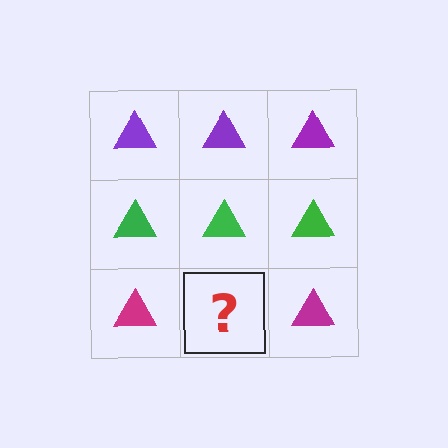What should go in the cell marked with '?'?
The missing cell should contain a magenta triangle.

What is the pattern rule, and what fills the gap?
The rule is that each row has a consistent color. The gap should be filled with a magenta triangle.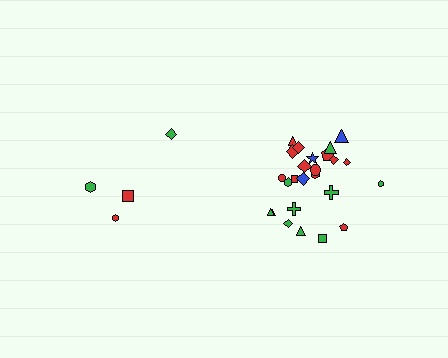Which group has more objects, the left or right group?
The right group.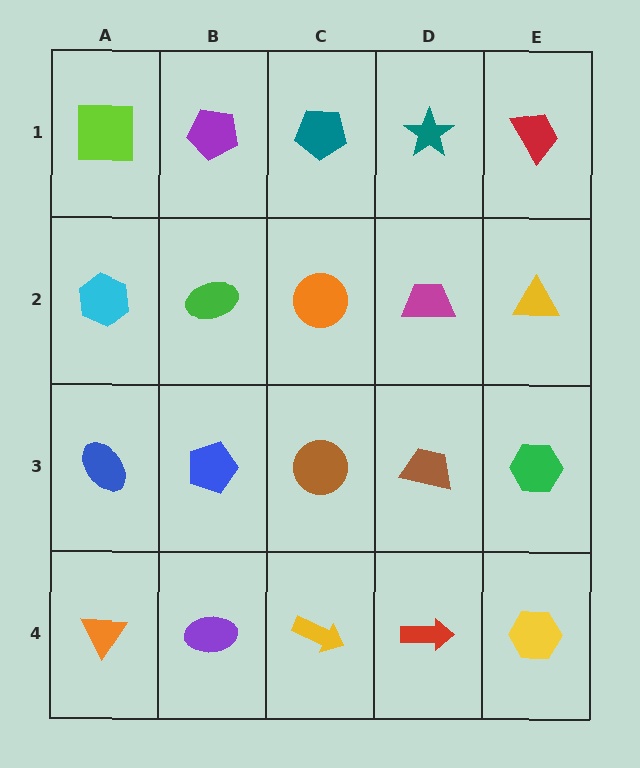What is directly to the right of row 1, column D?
A red trapezoid.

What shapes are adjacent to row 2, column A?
A lime square (row 1, column A), a blue ellipse (row 3, column A), a green ellipse (row 2, column B).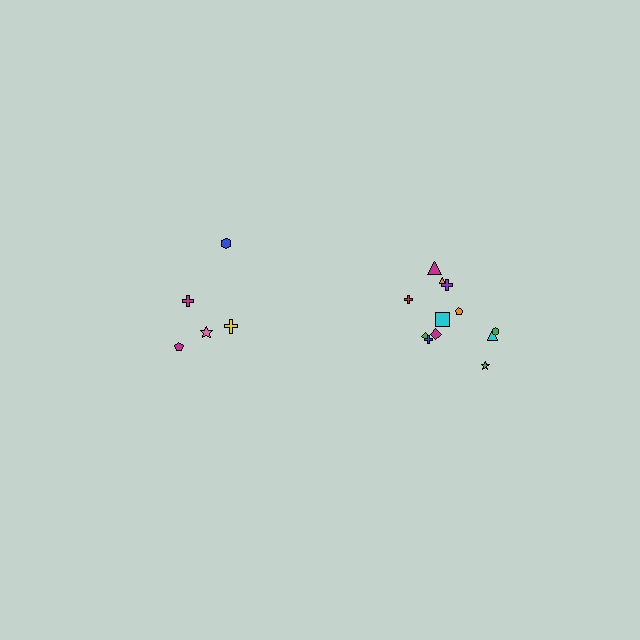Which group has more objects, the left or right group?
The right group.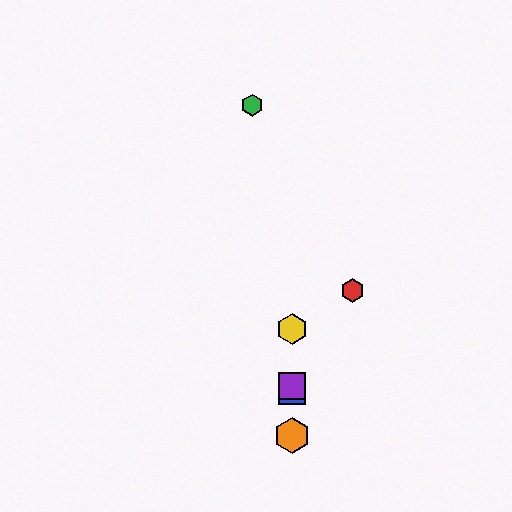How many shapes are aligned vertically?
4 shapes (the blue square, the yellow hexagon, the purple square, the orange hexagon) are aligned vertically.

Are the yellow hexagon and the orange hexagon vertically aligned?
Yes, both are at x≈292.